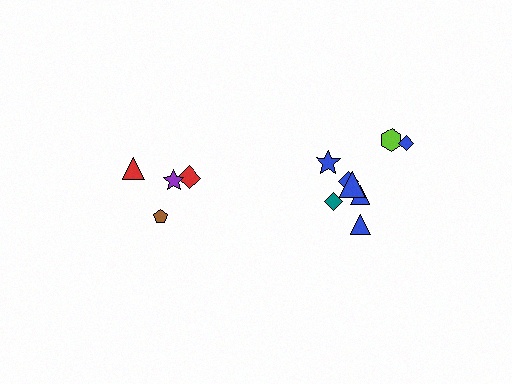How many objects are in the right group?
There are 8 objects.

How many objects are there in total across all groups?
There are 12 objects.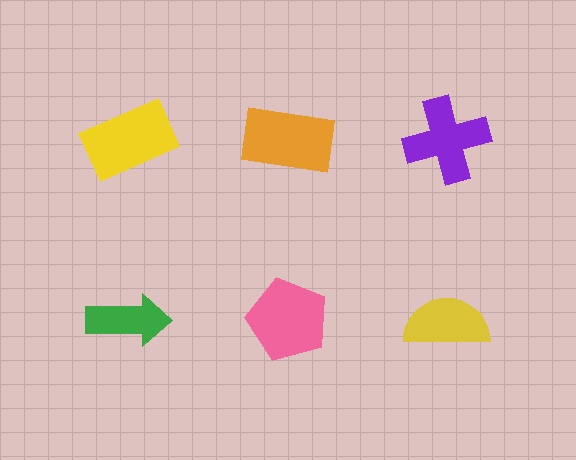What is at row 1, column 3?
A purple cross.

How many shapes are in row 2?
3 shapes.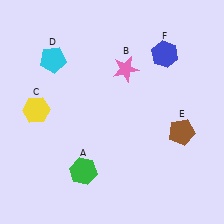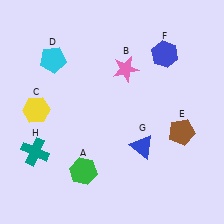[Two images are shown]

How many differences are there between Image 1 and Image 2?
There are 2 differences between the two images.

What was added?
A blue triangle (G), a teal cross (H) were added in Image 2.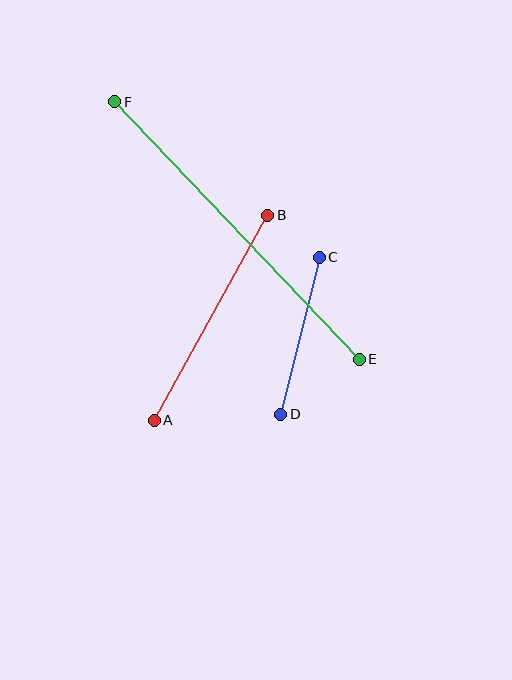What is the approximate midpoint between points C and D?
The midpoint is at approximately (300, 336) pixels.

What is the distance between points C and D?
The distance is approximately 162 pixels.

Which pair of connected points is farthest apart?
Points E and F are farthest apart.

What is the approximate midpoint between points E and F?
The midpoint is at approximately (237, 230) pixels.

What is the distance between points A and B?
The distance is approximately 235 pixels.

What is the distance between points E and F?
The distance is approximately 355 pixels.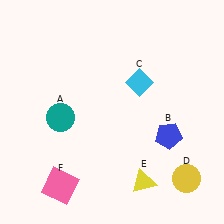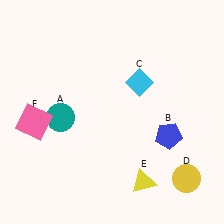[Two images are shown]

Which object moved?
The pink square (F) moved up.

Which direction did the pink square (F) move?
The pink square (F) moved up.